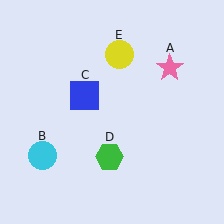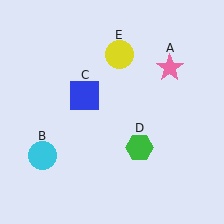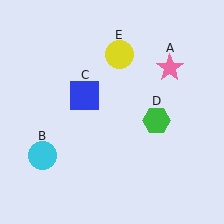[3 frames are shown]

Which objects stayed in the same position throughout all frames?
Pink star (object A) and cyan circle (object B) and blue square (object C) and yellow circle (object E) remained stationary.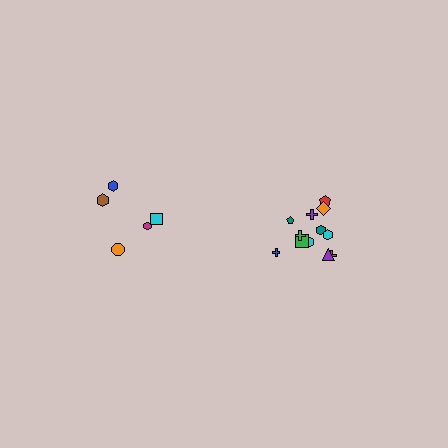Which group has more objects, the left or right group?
The right group.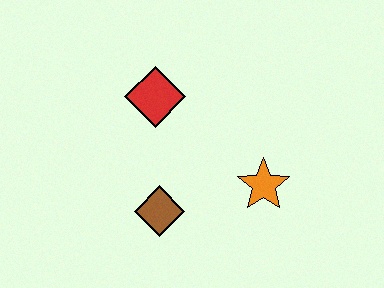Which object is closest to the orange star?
The brown diamond is closest to the orange star.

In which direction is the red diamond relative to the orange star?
The red diamond is to the left of the orange star.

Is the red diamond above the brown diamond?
Yes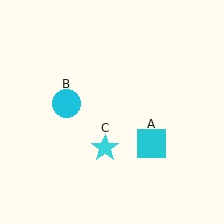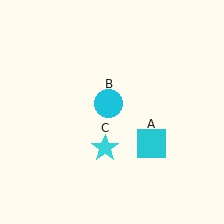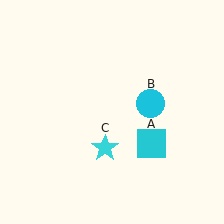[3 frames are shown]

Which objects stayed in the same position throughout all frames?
Cyan square (object A) and cyan star (object C) remained stationary.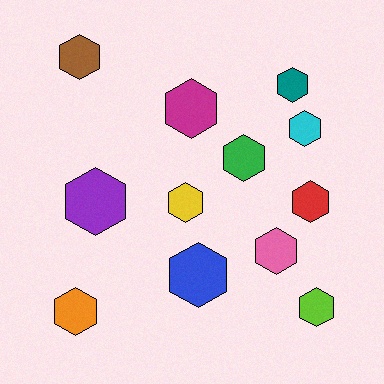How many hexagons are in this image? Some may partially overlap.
There are 12 hexagons.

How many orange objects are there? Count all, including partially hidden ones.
There is 1 orange object.